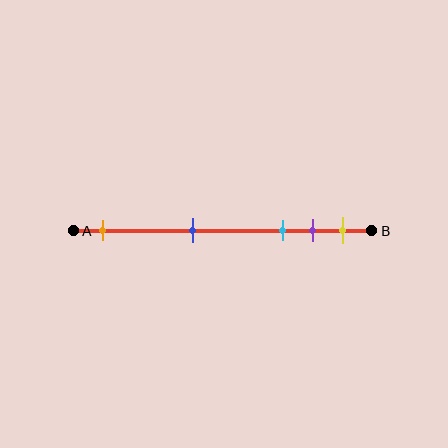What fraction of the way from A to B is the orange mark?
The orange mark is approximately 10% (0.1) of the way from A to B.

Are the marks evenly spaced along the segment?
No, the marks are not evenly spaced.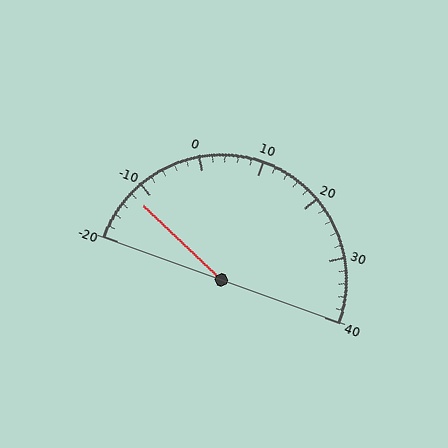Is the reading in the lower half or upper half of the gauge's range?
The reading is in the lower half of the range (-20 to 40).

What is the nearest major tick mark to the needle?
The nearest major tick mark is -10.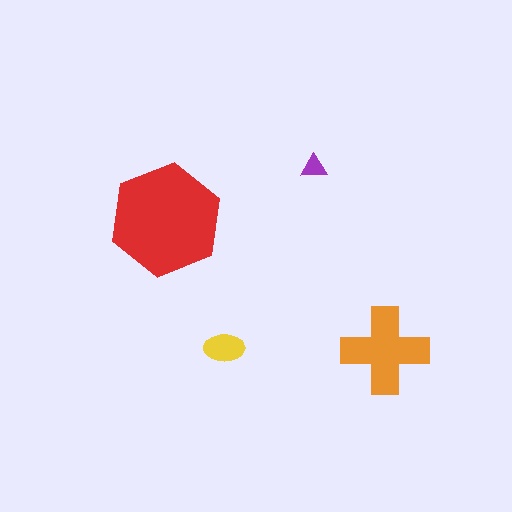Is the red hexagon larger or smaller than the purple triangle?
Larger.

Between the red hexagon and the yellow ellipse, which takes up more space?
The red hexagon.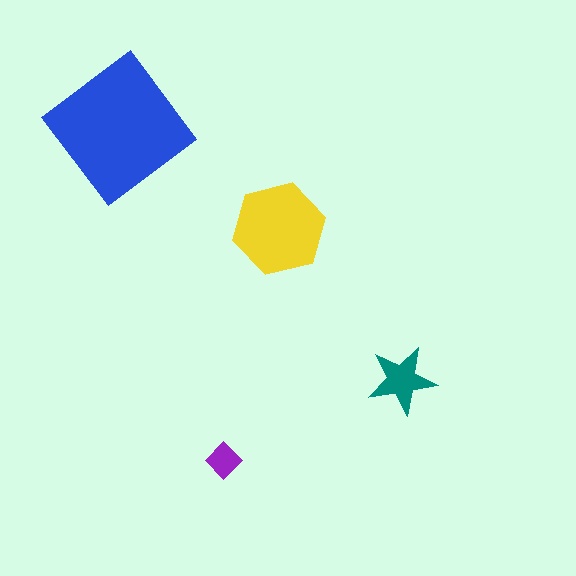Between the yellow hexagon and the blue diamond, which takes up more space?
The blue diamond.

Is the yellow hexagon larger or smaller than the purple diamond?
Larger.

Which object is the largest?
The blue diamond.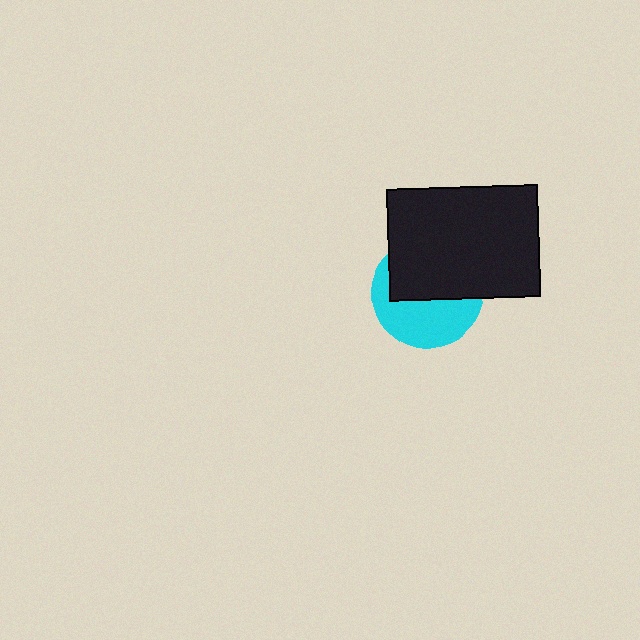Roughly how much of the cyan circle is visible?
About half of it is visible (roughly 48%).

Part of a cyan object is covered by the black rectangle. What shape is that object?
It is a circle.